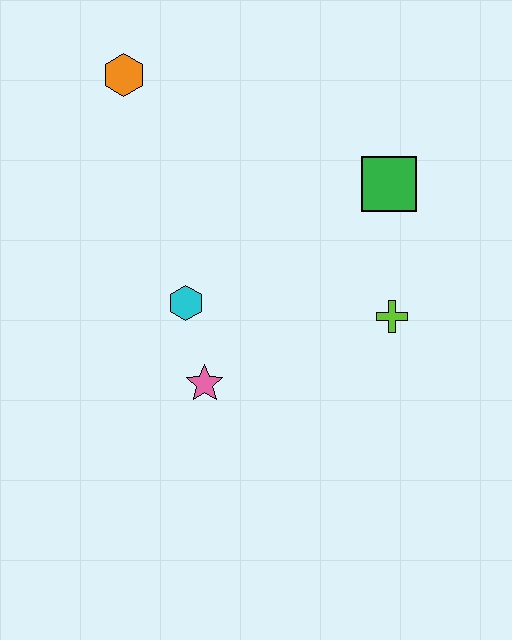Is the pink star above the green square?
No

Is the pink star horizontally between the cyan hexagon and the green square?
Yes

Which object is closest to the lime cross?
The green square is closest to the lime cross.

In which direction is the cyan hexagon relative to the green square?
The cyan hexagon is to the left of the green square.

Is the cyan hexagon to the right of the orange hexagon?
Yes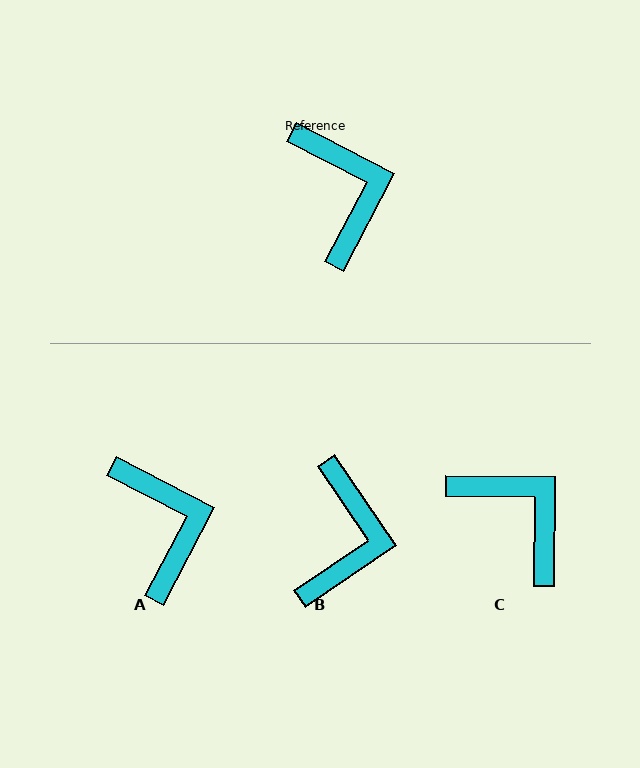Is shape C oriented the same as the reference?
No, it is off by about 27 degrees.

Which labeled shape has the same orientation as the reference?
A.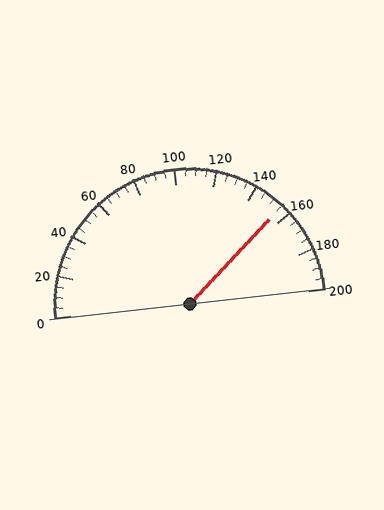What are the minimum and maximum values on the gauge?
The gauge ranges from 0 to 200.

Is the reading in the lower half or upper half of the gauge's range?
The reading is in the upper half of the range (0 to 200).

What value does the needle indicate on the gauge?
The needle indicates approximately 155.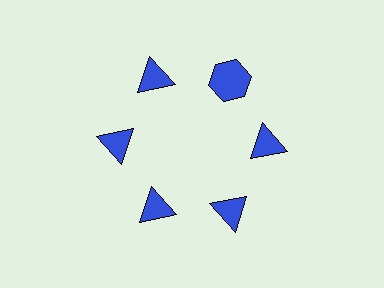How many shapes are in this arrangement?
There are 6 shapes arranged in a ring pattern.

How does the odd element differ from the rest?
It has a different shape: hexagon instead of triangle.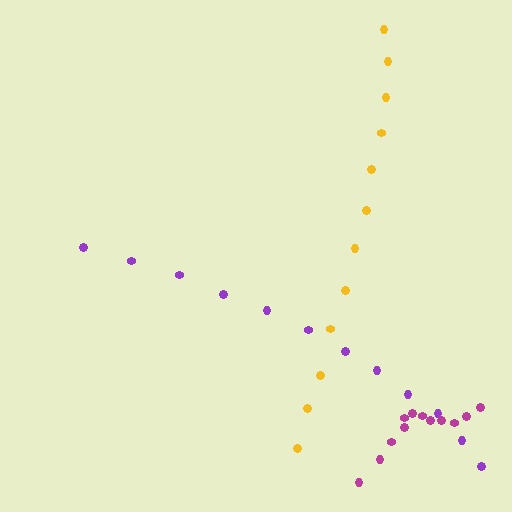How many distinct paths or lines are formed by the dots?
There are 3 distinct paths.